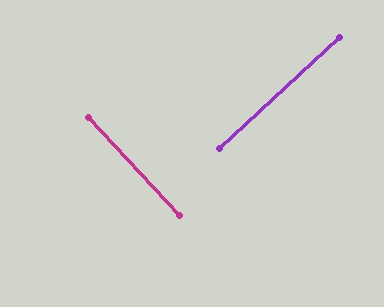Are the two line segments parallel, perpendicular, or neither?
Perpendicular — they meet at approximately 90°.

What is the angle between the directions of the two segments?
Approximately 90 degrees.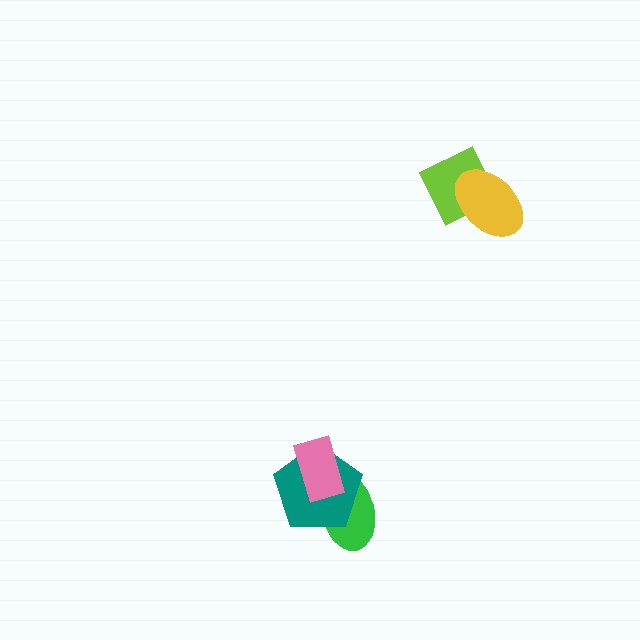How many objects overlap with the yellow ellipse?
1 object overlaps with the yellow ellipse.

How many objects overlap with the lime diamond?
1 object overlaps with the lime diamond.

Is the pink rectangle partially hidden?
No, no other shape covers it.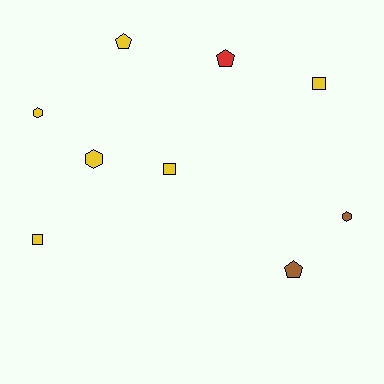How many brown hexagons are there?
There is 1 brown hexagon.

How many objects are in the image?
There are 9 objects.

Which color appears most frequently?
Yellow, with 6 objects.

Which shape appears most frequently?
Hexagon, with 3 objects.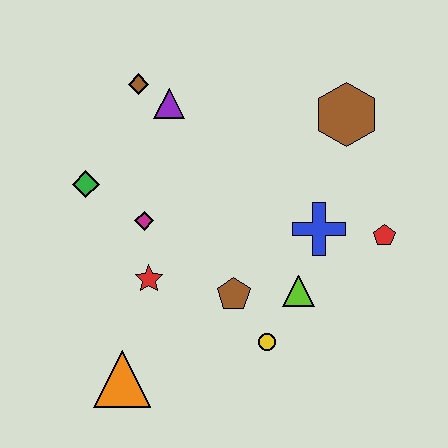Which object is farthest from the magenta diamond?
The red pentagon is farthest from the magenta diamond.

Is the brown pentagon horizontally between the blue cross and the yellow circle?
No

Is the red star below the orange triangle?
No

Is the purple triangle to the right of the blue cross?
No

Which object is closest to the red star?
The magenta diamond is closest to the red star.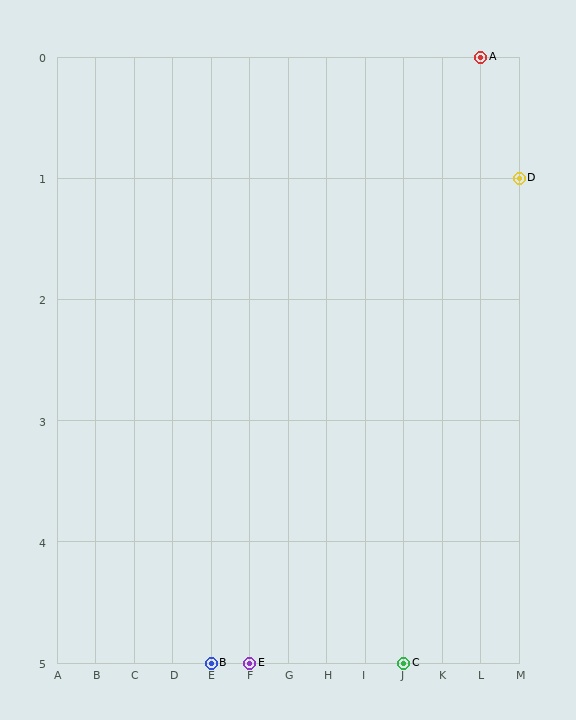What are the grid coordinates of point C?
Point C is at grid coordinates (J, 5).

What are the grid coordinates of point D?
Point D is at grid coordinates (M, 1).